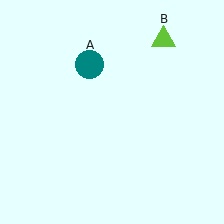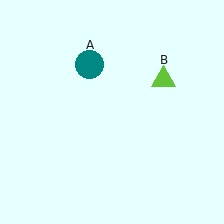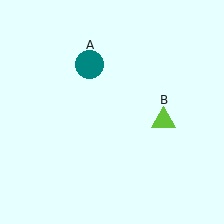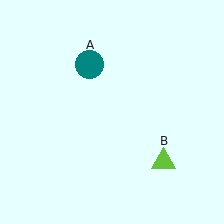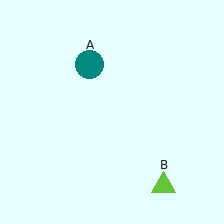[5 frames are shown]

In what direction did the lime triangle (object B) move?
The lime triangle (object B) moved down.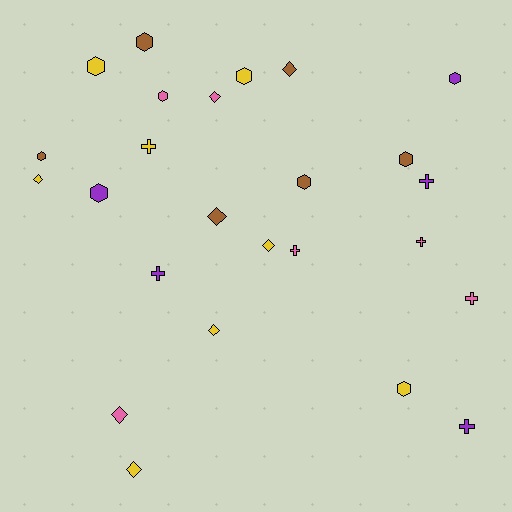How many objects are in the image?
There are 25 objects.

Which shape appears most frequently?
Hexagon, with 10 objects.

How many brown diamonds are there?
There are 2 brown diamonds.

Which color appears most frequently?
Yellow, with 8 objects.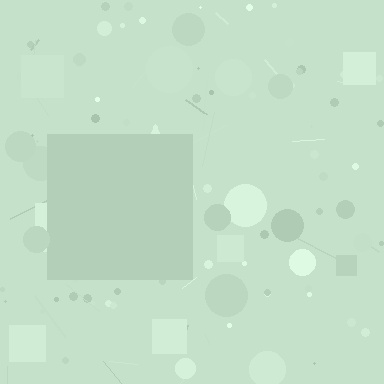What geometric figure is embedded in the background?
A square is embedded in the background.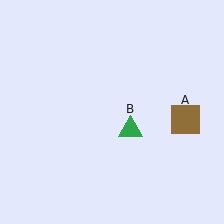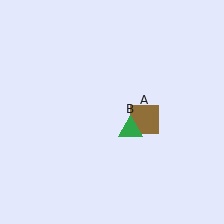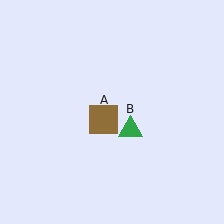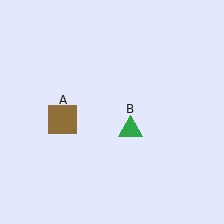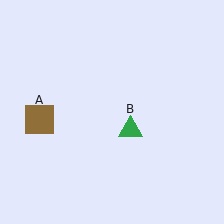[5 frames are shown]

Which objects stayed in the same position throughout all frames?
Green triangle (object B) remained stationary.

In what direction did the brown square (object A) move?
The brown square (object A) moved left.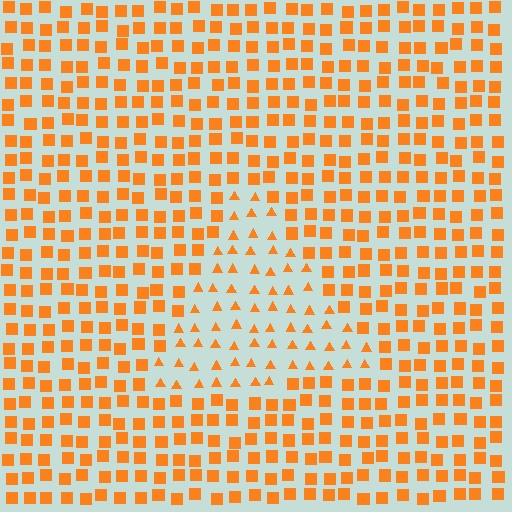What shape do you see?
I see a triangle.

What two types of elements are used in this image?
The image uses triangles inside the triangle region and squares outside it.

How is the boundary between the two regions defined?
The boundary is defined by a change in element shape: triangles inside vs. squares outside. All elements share the same color and spacing.